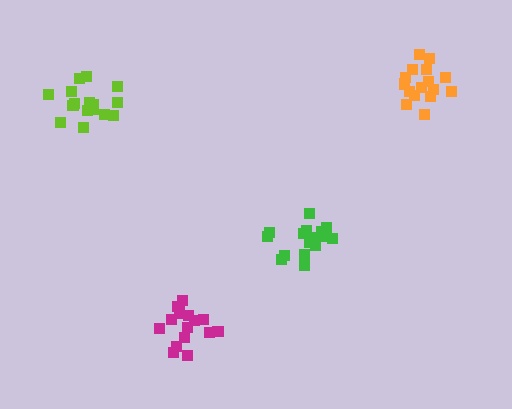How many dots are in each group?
Group 1: 16 dots, Group 2: 16 dots, Group 3: 16 dots, Group 4: 18 dots (66 total).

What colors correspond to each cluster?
The clusters are colored: orange, magenta, green, lime.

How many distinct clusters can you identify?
There are 4 distinct clusters.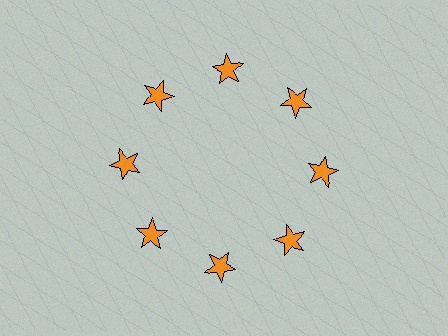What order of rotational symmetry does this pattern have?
This pattern has 8-fold rotational symmetry.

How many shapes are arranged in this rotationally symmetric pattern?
There are 8 shapes, arranged in 8 groups of 1.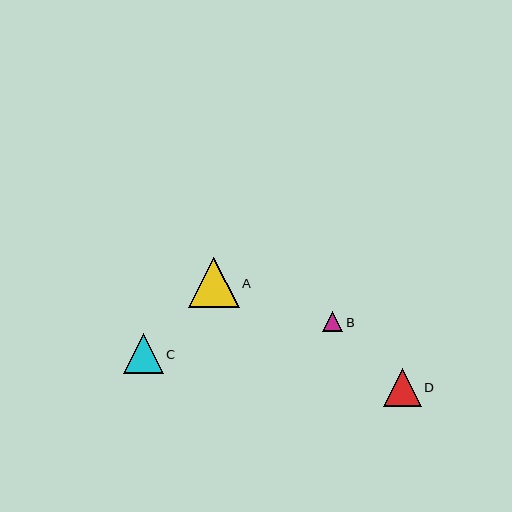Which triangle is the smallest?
Triangle B is the smallest with a size of approximately 20 pixels.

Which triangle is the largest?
Triangle A is the largest with a size of approximately 50 pixels.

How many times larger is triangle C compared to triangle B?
Triangle C is approximately 2.0 times the size of triangle B.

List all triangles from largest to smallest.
From largest to smallest: A, C, D, B.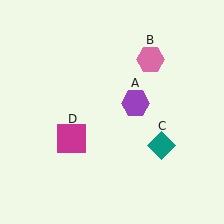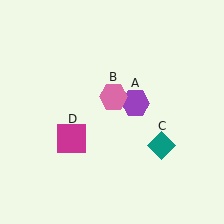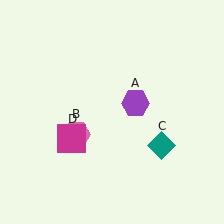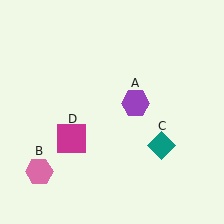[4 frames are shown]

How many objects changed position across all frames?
1 object changed position: pink hexagon (object B).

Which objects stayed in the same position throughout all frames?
Purple hexagon (object A) and teal diamond (object C) and magenta square (object D) remained stationary.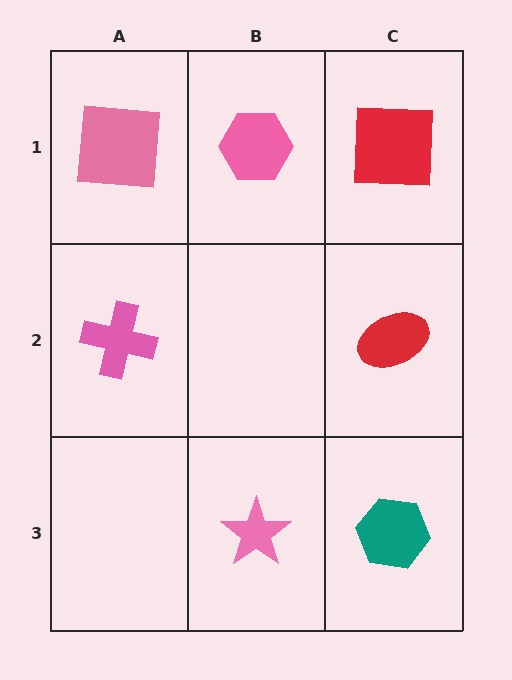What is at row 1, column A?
A pink square.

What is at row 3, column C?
A teal hexagon.